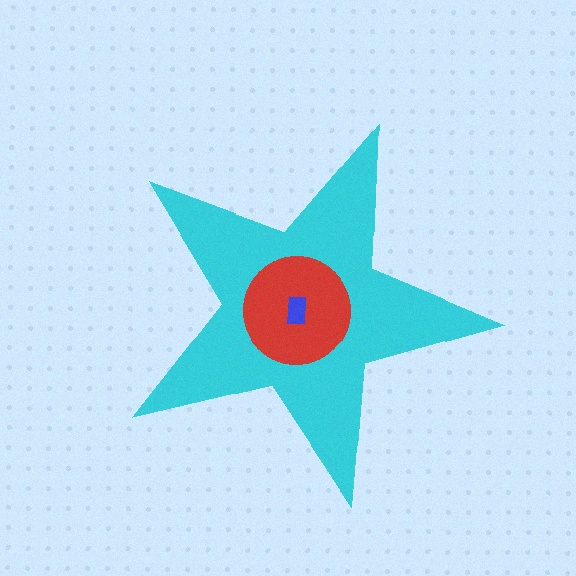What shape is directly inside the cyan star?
The red circle.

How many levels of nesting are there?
3.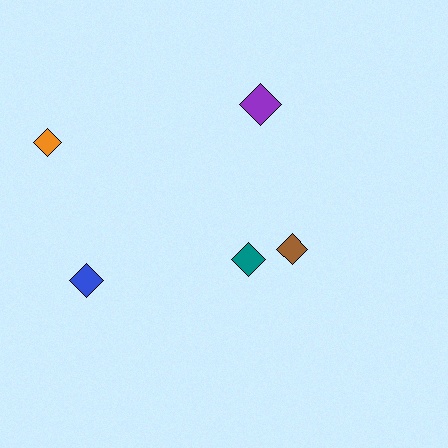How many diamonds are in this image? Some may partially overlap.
There are 5 diamonds.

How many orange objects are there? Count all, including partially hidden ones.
There is 1 orange object.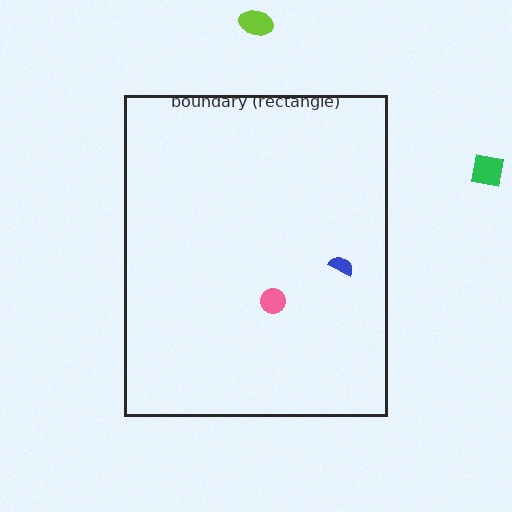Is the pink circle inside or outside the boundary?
Inside.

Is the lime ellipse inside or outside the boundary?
Outside.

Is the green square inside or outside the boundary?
Outside.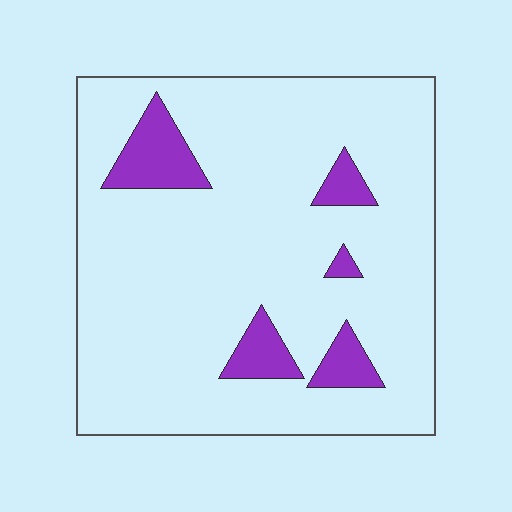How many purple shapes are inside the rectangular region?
5.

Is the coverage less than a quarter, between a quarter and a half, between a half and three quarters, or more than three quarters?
Less than a quarter.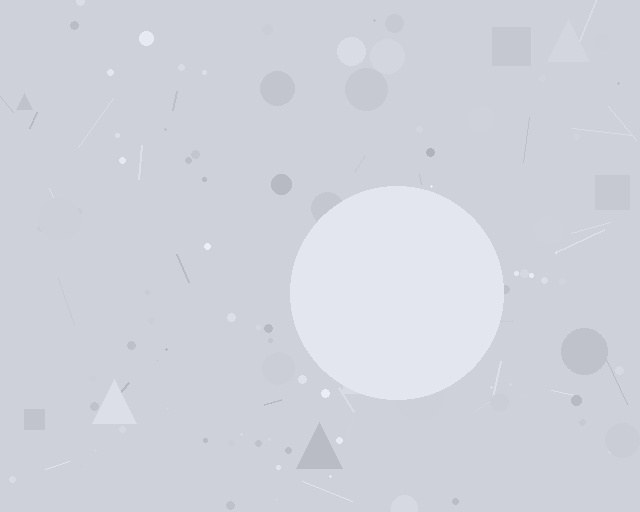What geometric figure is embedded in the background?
A circle is embedded in the background.